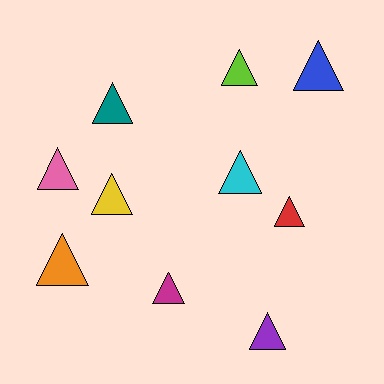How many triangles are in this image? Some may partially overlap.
There are 10 triangles.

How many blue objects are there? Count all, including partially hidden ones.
There is 1 blue object.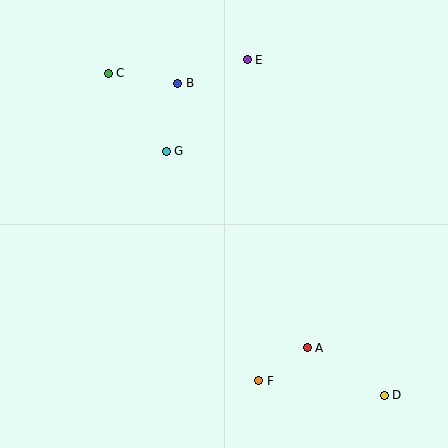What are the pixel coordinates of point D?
Point D is at (384, 395).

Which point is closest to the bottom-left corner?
Point F is closest to the bottom-left corner.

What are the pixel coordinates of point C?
Point C is at (108, 73).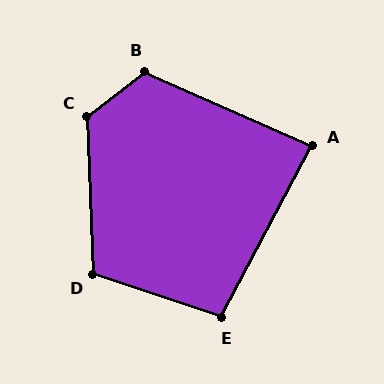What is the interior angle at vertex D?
Approximately 111 degrees (obtuse).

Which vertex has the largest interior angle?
C, at approximately 126 degrees.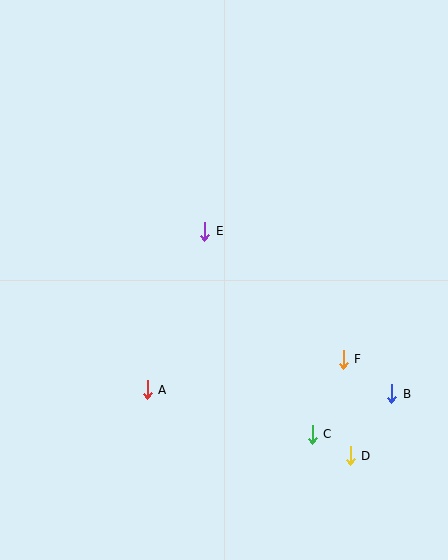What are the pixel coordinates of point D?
Point D is at (350, 456).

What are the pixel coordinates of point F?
Point F is at (343, 359).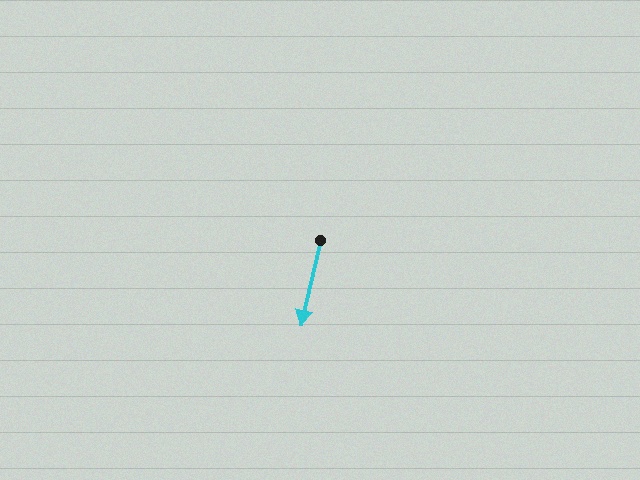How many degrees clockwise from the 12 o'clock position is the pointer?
Approximately 193 degrees.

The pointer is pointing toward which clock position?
Roughly 6 o'clock.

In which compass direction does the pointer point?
South.